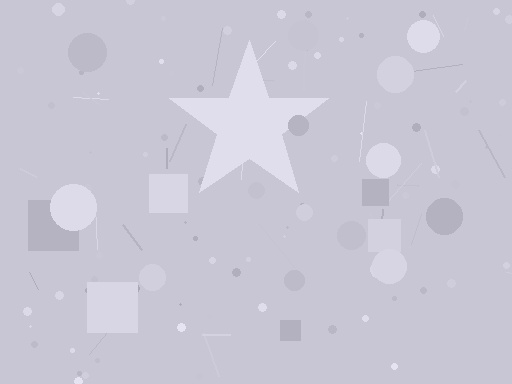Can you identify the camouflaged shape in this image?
The camouflaged shape is a star.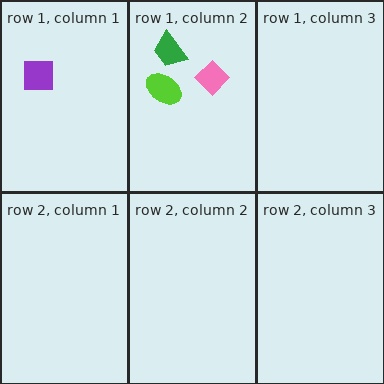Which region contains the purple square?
The row 1, column 1 region.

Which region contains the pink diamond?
The row 1, column 2 region.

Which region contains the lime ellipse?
The row 1, column 2 region.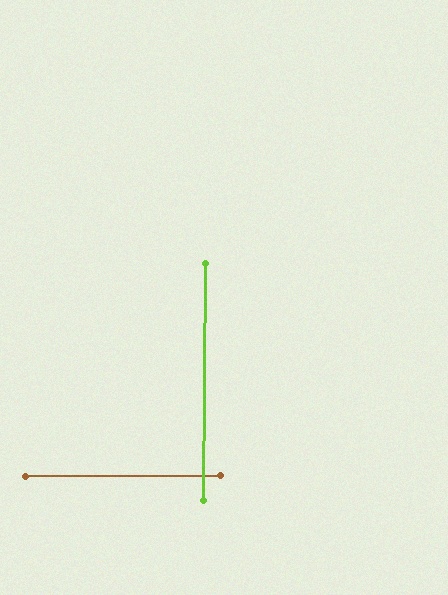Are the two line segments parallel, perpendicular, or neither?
Perpendicular — they meet at approximately 89°.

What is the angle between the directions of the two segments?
Approximately 89 degrees.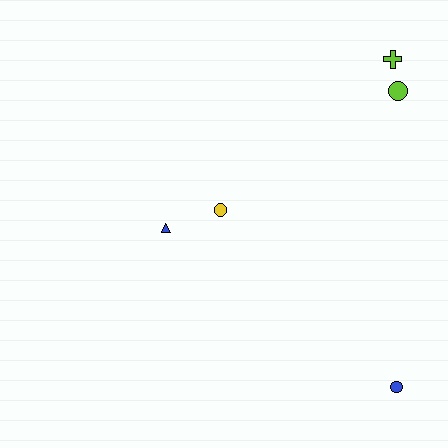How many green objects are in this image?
There are no green objects.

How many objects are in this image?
There are 5 objects.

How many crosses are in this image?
There is 1 cross.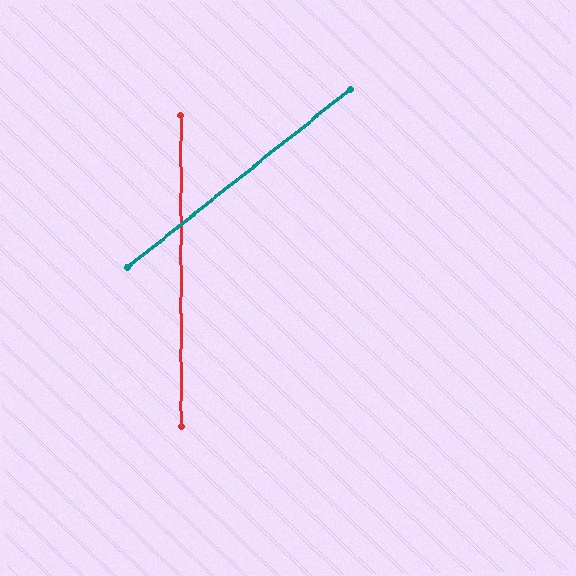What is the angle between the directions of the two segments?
Approximately 52 degrees.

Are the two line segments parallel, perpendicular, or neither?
Neither parallel nor perpendicular — they differ by about 52°.